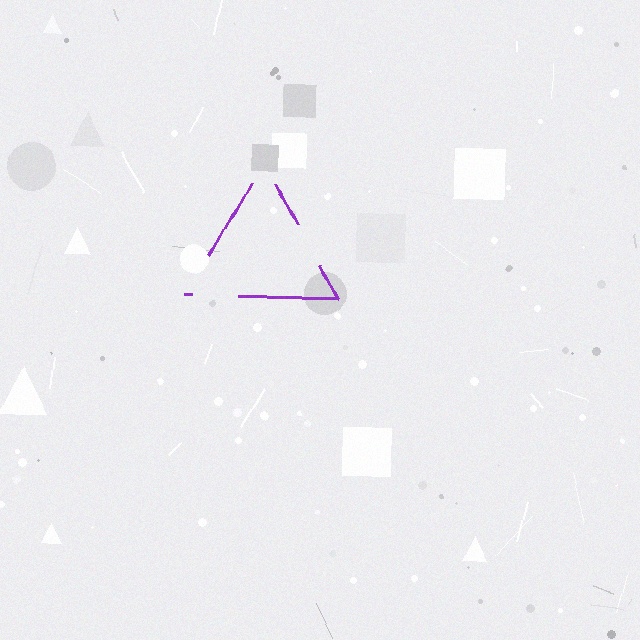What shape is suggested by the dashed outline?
The dashed outline suggests a triangle.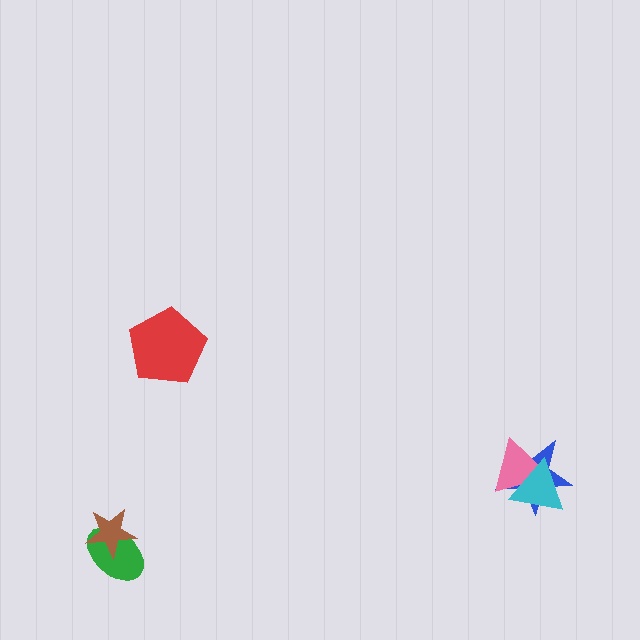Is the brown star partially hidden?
No, no other shape covers it.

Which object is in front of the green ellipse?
The brown star is in front of the green ellipse.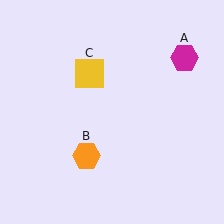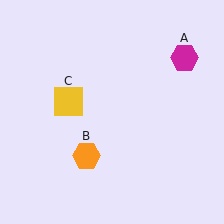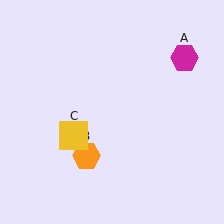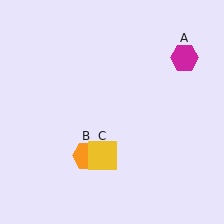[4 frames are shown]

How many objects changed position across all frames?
1 object changed position: yellow square (object C).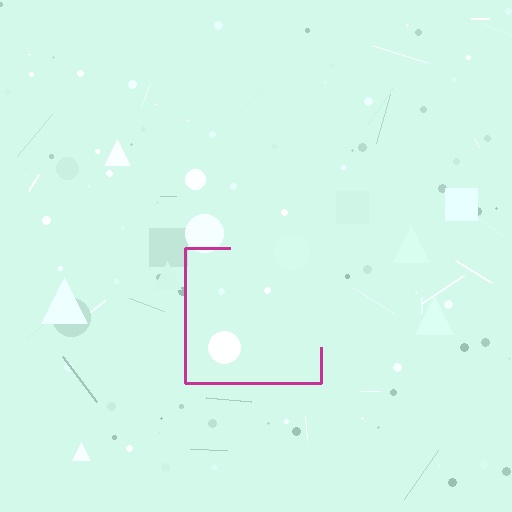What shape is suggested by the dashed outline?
The dashed outline suggests a square.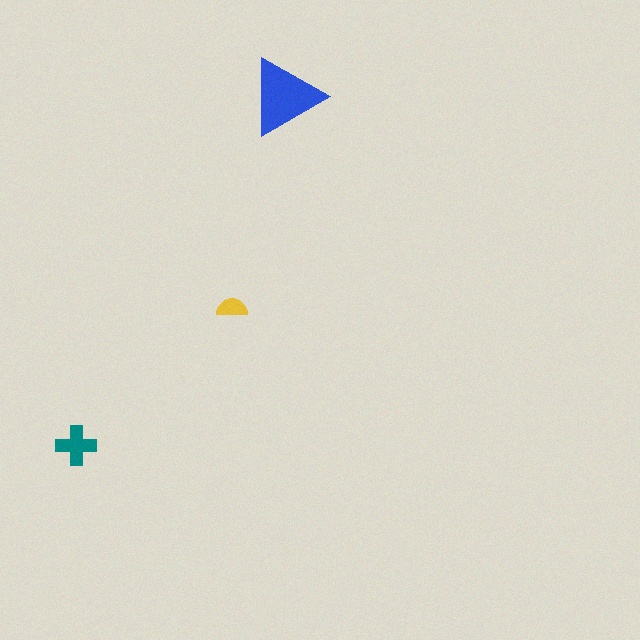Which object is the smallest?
The yellow semicircle.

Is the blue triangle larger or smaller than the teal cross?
Larger.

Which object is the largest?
The blue triangle.